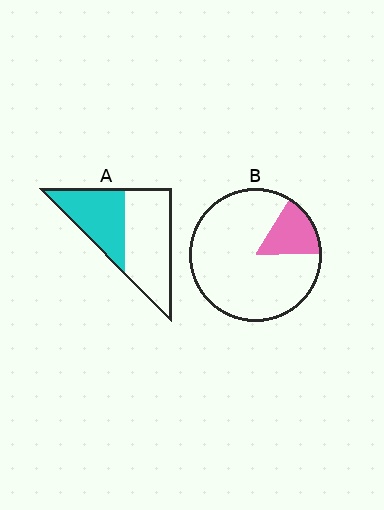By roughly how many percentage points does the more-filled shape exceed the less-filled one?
By roughly 25 percentage points (A over B).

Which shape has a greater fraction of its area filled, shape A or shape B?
Shape A.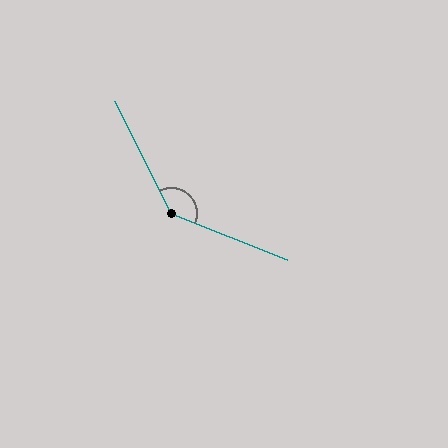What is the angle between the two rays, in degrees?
Approximately 138 degrees.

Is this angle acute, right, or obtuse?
It is obtuse.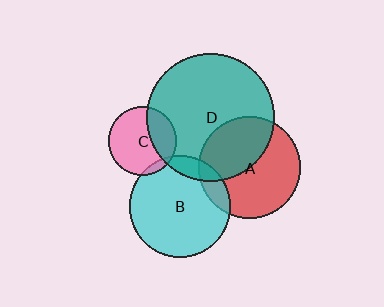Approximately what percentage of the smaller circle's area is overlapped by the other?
Approximately 5%.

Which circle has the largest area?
Circle D (teal).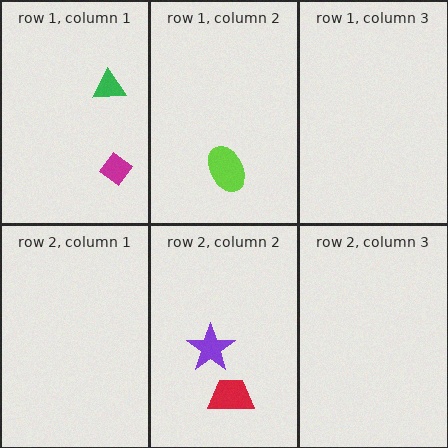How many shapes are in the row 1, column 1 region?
2.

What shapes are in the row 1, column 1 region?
The magenta diamond, the green triangle.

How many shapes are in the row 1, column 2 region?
1.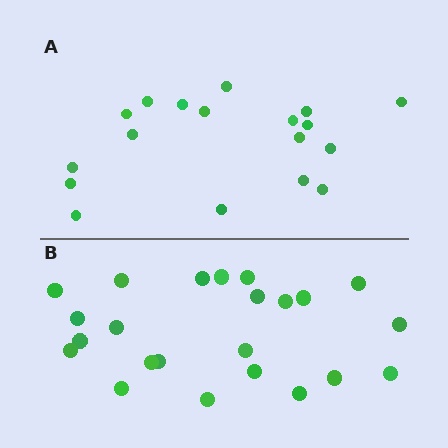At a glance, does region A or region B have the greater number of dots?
Region B (the bottom region) has more dots.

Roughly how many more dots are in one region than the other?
Region B has about 5 more dots than region A.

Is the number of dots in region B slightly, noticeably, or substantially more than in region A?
Region B has noticeably more, but not dramatically so. The ratio is roughly 1.3 to 1.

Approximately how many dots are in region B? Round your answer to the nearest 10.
About 20 dots. (The exact count is 23, which rounds to 20.)